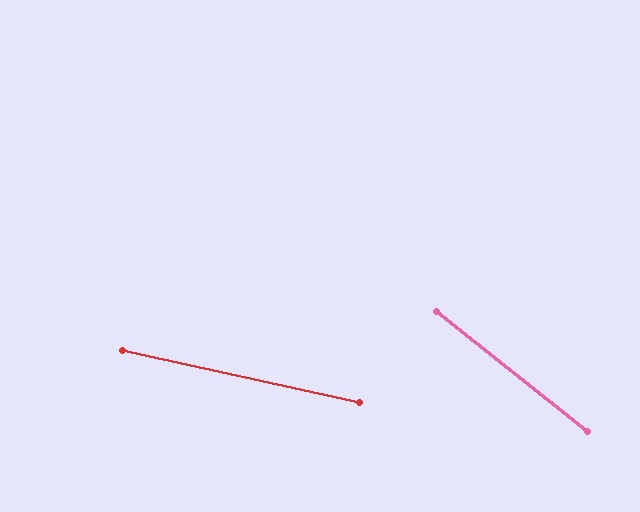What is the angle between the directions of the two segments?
Approximately 26 degrees.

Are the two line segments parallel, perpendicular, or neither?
Neither parallel nor perpendicular — they differ by about 26°.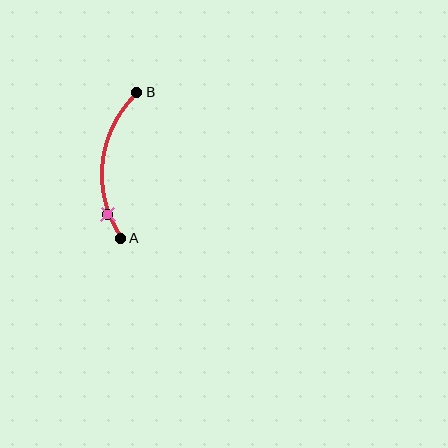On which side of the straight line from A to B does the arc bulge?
The arc bulges to the left of the straight line connecting A and B.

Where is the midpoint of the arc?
The arc midpoint is the point on the curve farthest from the straight line joining A and B. It sits to the left of that line.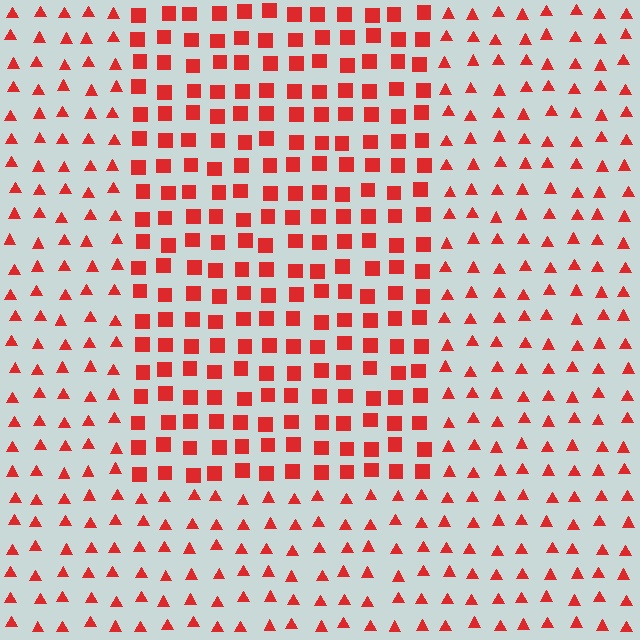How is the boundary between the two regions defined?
The boundary is defined by a change in element shape: squares inside vs. triangles outside. All elements share the same color and spacing.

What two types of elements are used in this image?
The image uses squares inside the rectangle region and triangles outside it.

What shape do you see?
I see a rectangle.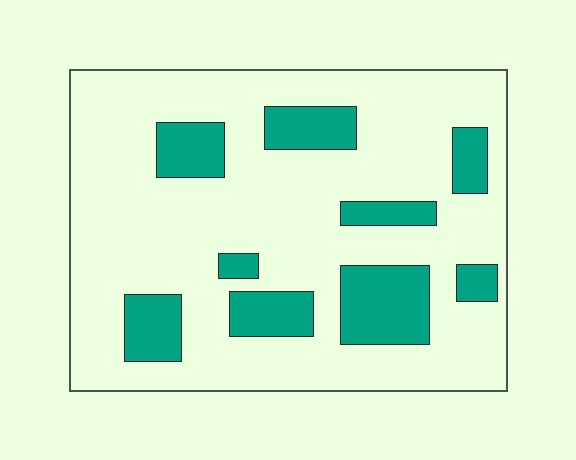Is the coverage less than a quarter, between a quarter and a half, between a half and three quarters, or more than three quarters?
Less than a quarter.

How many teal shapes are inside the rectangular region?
9.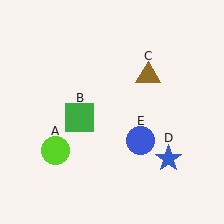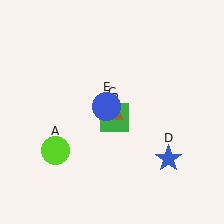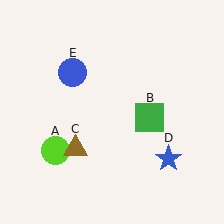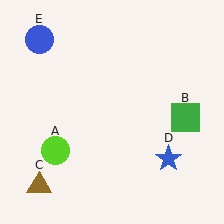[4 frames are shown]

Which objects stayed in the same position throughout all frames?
Lime circle (object A) and blue star (object D) remained stationary.